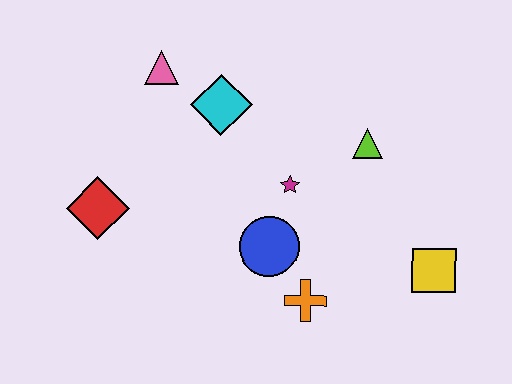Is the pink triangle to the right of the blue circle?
No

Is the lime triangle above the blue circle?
Yes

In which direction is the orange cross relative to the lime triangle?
The orange cross is below the lime triangle.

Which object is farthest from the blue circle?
The pink triangle is farthest from the blue circle.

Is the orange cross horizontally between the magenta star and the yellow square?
Yes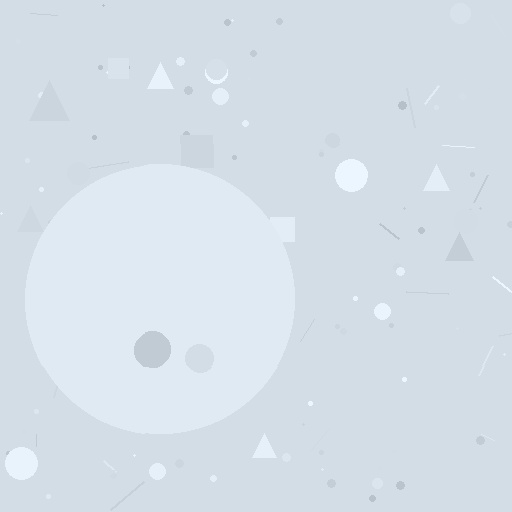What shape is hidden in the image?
A circle is hidden in the image.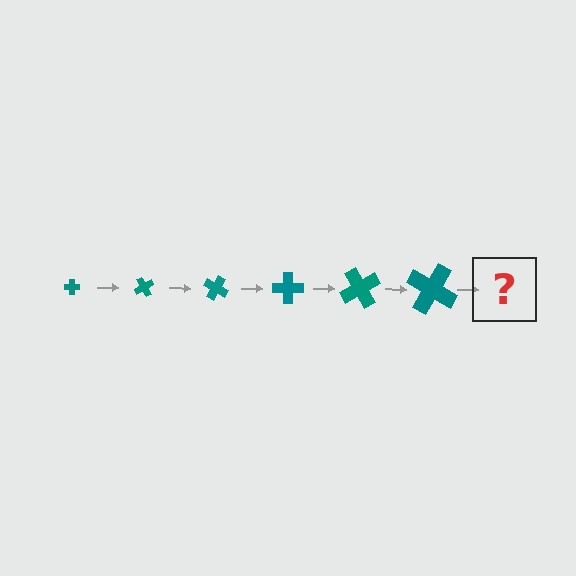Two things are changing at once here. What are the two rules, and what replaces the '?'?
The two rules are that the cross grows larger each step and it rotates 60 degrees each step. The '?' should be a cross, larger than the previous one and rotated 360 degrees from the start.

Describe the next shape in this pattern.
It should be a cross, larger than the previous one and rotated 360 degrees from the start.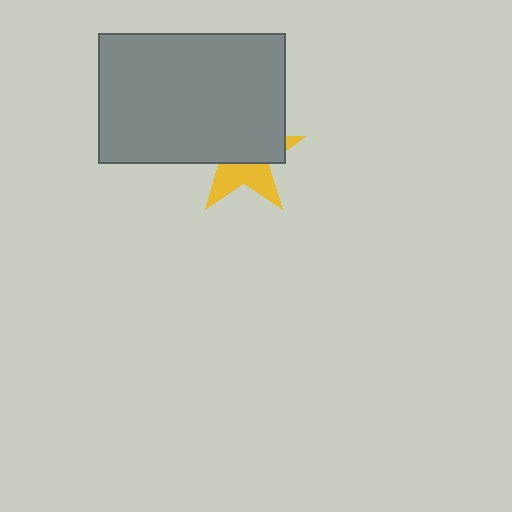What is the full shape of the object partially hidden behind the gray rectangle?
The partially hidden object is a yellow star.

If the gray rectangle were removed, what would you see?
You would see the complete yellow star.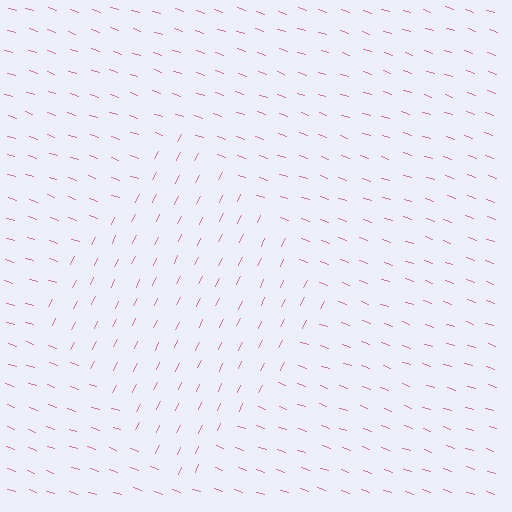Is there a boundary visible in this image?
Yes, there is a texture boundary formed by a change in line orientation.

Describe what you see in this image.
The image is filled with small pink line segments. A diamond region in the image has lines oriented differently from the surrounding lines, creating a visible texture boundary.